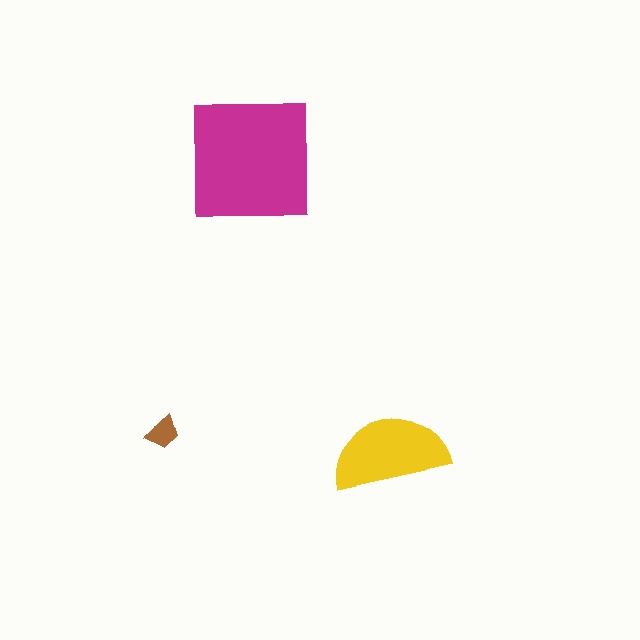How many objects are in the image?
There are 3 objects in the image.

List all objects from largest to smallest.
The magenta square, the yellow semicircle, the brown trapezoid.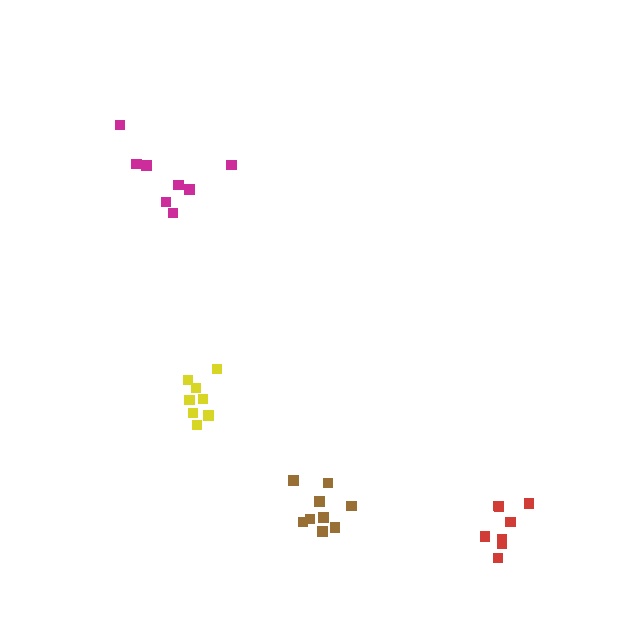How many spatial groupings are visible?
There are 4 spatial groupings.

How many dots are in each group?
Group 1: 8 dots, Group 2: 8 dots, Group 3: 8 dots, Group 4: 9 dots (33 total).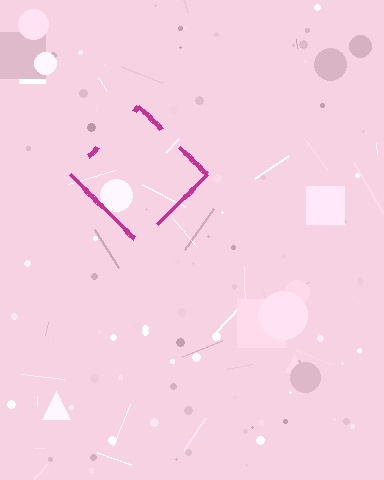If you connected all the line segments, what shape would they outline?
They would outline a diamond.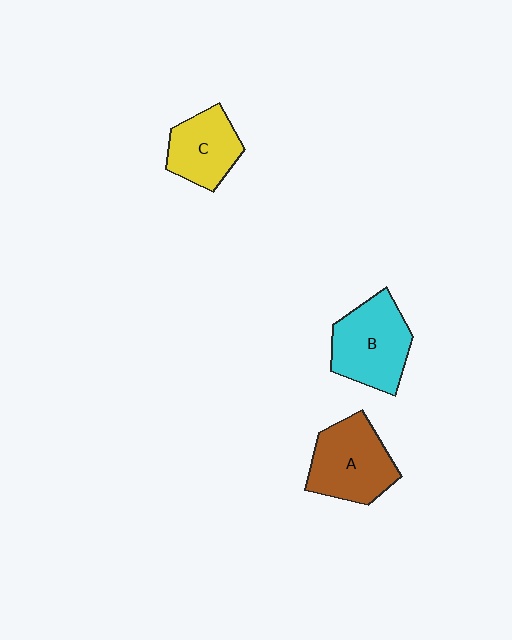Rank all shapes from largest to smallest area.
From largest to smallest: B (cyan), A (brown), C (yellow).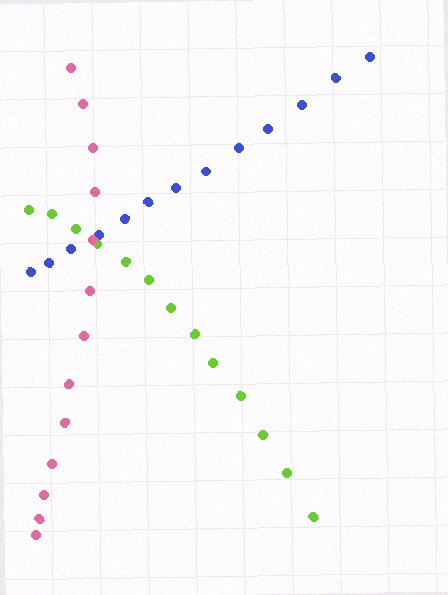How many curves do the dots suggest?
There are 3 distinct paths.